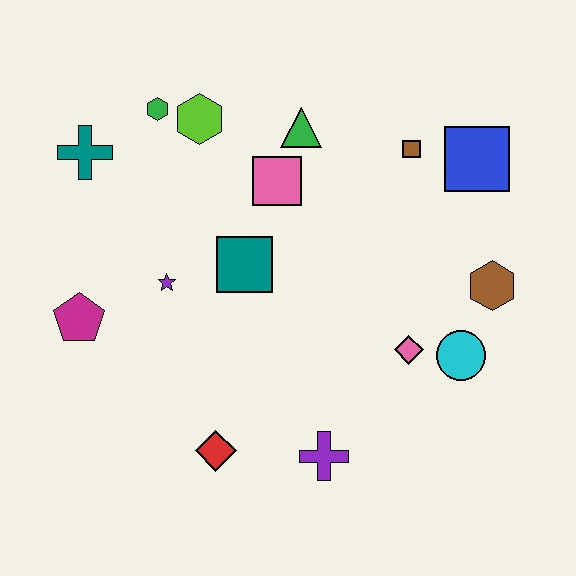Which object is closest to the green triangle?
The pink square is closest to the green triangle.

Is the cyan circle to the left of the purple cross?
No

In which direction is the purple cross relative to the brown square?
The purple cross is below the brown square.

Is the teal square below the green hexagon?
Yes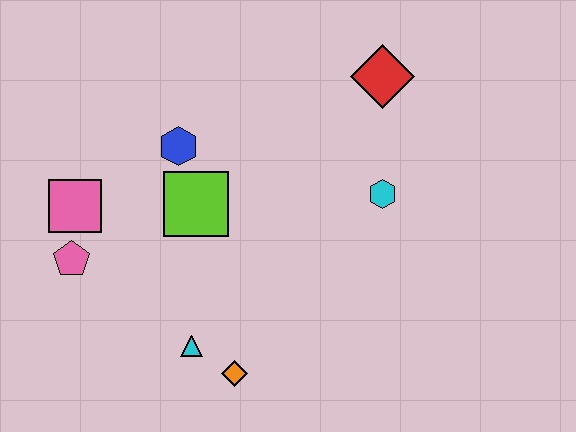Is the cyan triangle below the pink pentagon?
Yes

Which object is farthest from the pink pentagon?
The red diamond is farthest from the pink pentagon.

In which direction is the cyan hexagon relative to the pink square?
The cyan hexagon is to the right of the pink square.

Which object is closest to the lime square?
The blue hexagon is closest to the lime square.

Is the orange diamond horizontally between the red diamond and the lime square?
Yes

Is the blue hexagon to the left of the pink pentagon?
No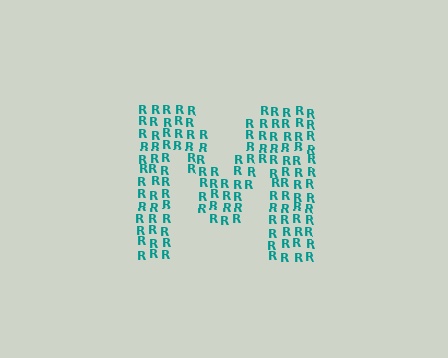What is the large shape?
The large shape is the letter M.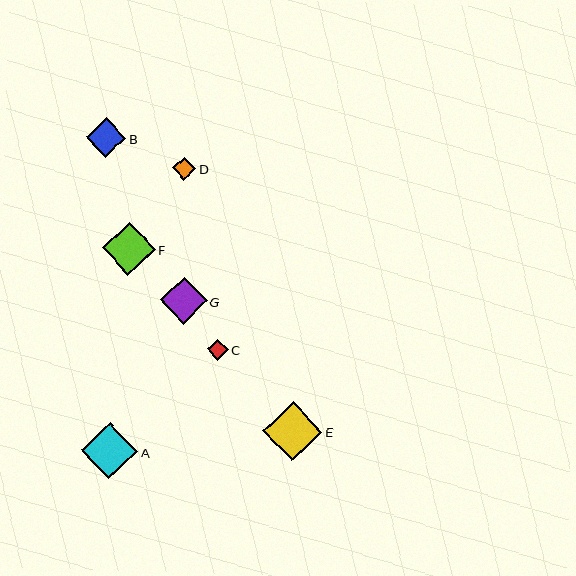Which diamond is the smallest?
Diamond C is the smallest with a size of approximately 21 pixels.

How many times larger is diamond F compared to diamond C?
Diamond F is approximately 2.5 times the size of diamond C.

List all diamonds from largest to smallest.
From largest to smallest: E, A, F, G, B, D, C.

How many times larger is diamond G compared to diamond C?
Diamond G is approximately 2.2 times the size of diamond C.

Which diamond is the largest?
Diamond E is the largest with a size of approximately 59 pixels.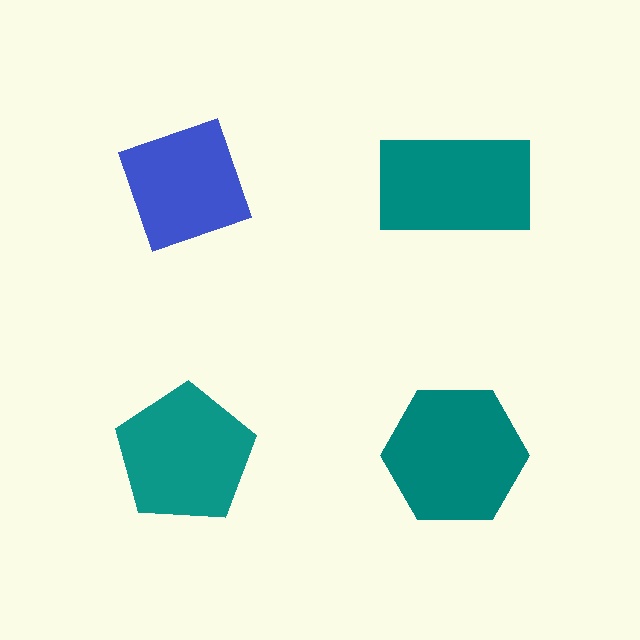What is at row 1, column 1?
A blue diamond.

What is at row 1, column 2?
A teal rectangle.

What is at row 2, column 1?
A teal pentagon.